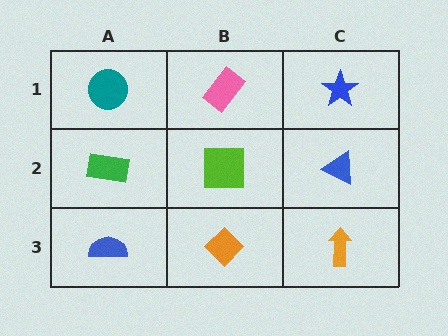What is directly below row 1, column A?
A green rectangle.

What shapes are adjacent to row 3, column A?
A green rectangle (row 2, column A), an orange diamond (row 3, column B).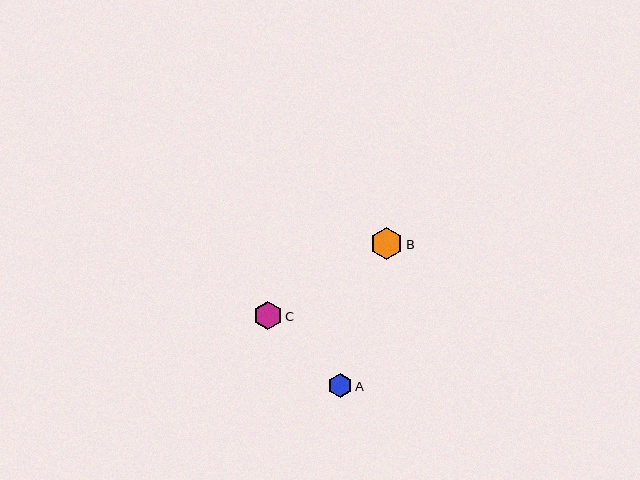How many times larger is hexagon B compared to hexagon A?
Hexagon B is approximately 1.3 times the size of hexagon A.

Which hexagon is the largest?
Hexagon B is the largest with a size of approximately 32 pixels.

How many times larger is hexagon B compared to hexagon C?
Hexagon B is approximately 1.1 times the size of hexagon C.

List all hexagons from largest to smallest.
From largest to smallest: B, C, A.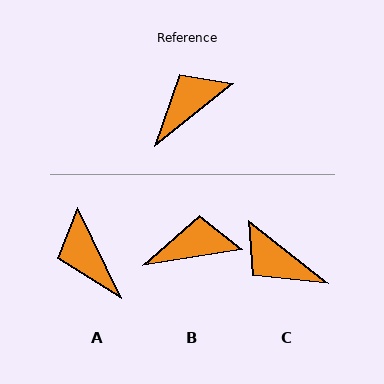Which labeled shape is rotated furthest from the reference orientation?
C, about 104 degrees away.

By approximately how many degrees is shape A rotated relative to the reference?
Approximately 78 degrees counter-clockwise.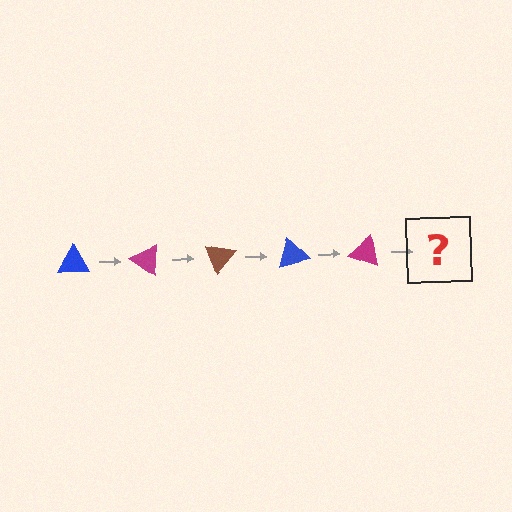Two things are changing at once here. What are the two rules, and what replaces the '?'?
The two rules are that it rotates 35 degrees each step and the color cycles through blue, magenta, and brown. The '?' should be a brown triangle, rotated 175 degrees from the start.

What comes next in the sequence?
The next element should be a brown triangle, rotated 175 degrees from the start.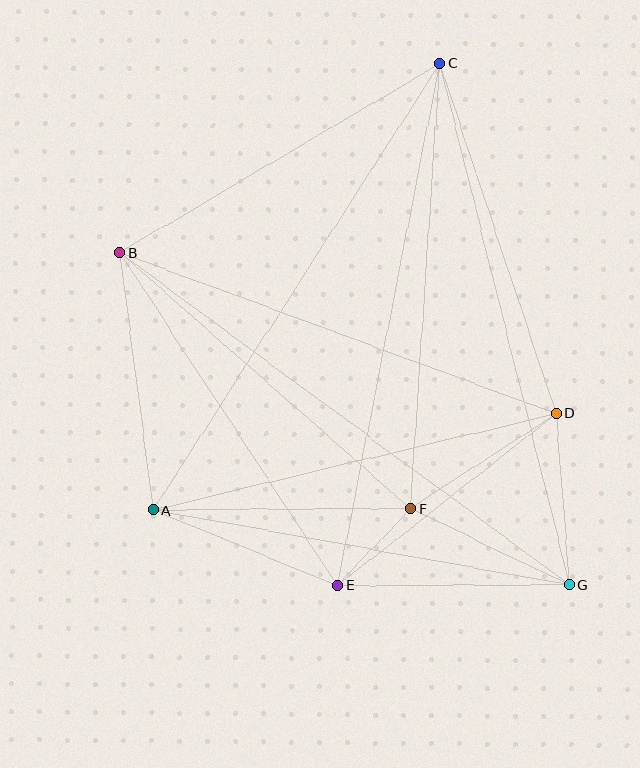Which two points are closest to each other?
Points E and F are closest to each other.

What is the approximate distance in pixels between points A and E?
The distance between A and E is approximately 200 pixels.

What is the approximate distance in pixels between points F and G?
The distance between F and G is approximately 176 pixels.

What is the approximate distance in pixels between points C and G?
The distance between C and G is approximately 537 pixels.